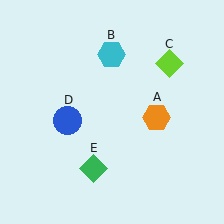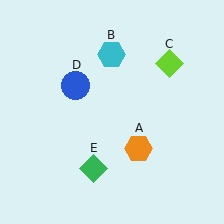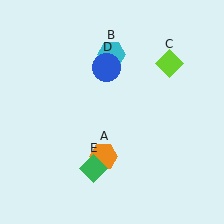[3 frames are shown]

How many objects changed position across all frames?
2 objects changed position: orange hexagon (object A), blue circle (object D).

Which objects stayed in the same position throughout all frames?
Cyan hexagon (object B) and lime diamond (object C) and green diamond (object E) remained stationary.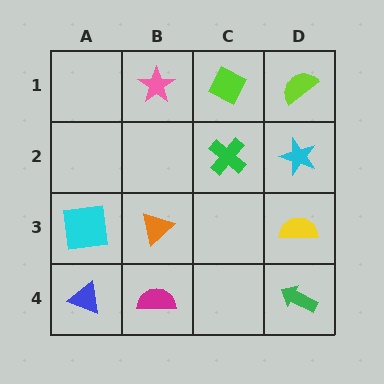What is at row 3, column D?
A yellow semicircle.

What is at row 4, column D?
A green arrow.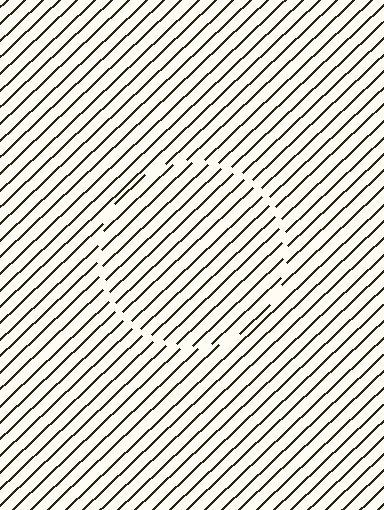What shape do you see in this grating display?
An illusory circle. The interior of the shape contains the same grating, shifted by half a period — the contour is defined by the phase discontinuity where line-ends from the inner and outer gratings abut.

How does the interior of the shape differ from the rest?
The interior of the shape contains the same grating, shifted by half a period — the contour is defined by the phase discontinuity where line-ends from the inner and outer gratings abut.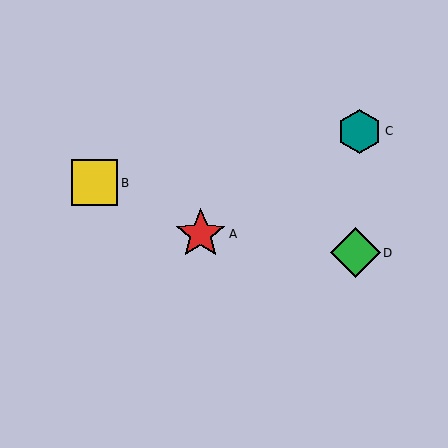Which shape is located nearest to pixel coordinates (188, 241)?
The red star (labeled A) at (201, 234) is nearest to that location.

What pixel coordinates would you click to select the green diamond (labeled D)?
Click at (355, 253) to select the green diamond D.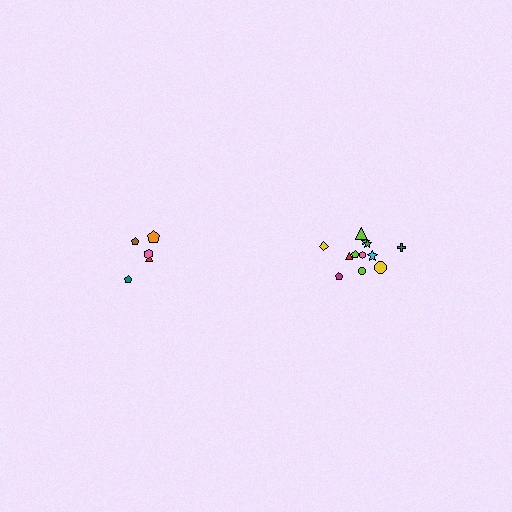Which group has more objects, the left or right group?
The right group.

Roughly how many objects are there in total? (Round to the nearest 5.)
Roughly 15 objects in total.